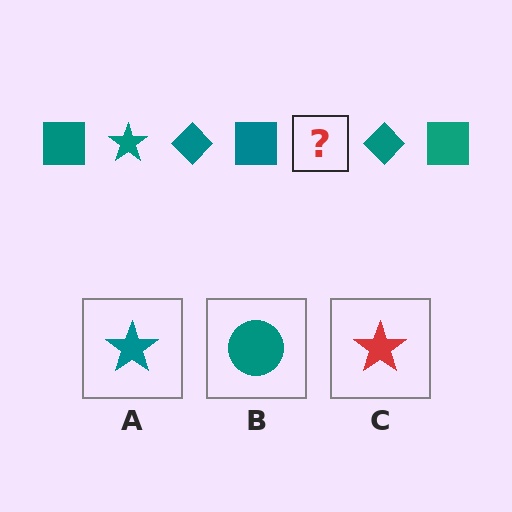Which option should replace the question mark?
Option A.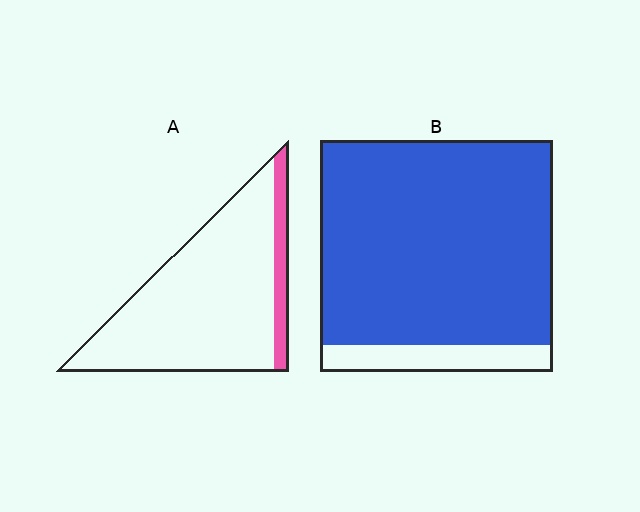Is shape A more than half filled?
No.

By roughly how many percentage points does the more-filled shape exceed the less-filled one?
By roughly 75 percentage points (B over A).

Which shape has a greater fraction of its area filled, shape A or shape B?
Shape B.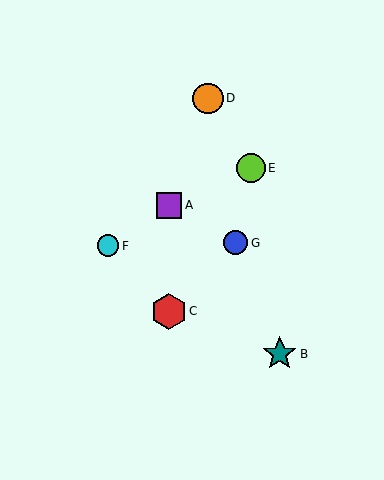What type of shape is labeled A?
Shape A is a purple square.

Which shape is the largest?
The red hexagon (labeled C) is the largest.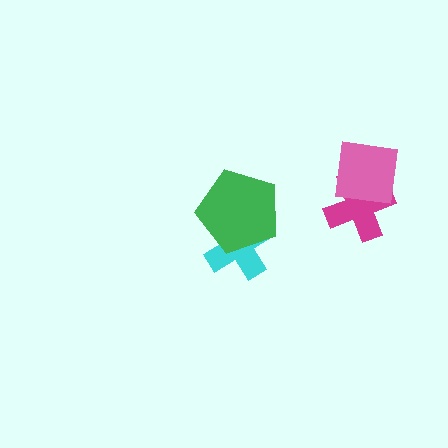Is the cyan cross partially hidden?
Yes, it is partially covered by another shape.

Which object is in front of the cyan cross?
The green pentagon is in front of the cyan cross.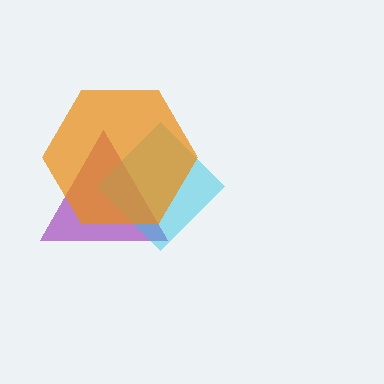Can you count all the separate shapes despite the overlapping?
Yes, there are 3 separate shapes.